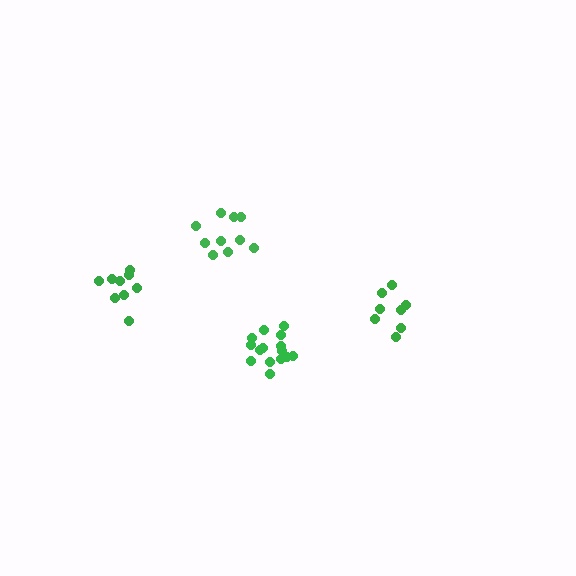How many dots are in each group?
Group 1: 15 dots, Group 2: 9 dots, Group 3: 10 dots, Group 4: 9 dots (43 total).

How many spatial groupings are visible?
There are 4 spatial groupings.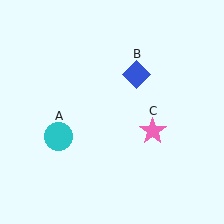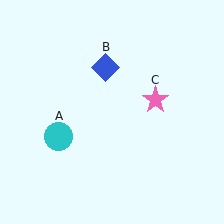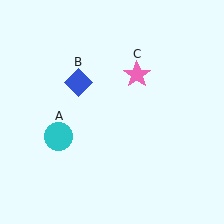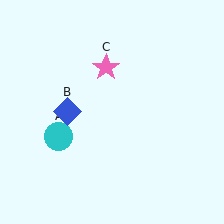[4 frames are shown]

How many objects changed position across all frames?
2 objects changed position: blue diamond (object B), pink star (object C).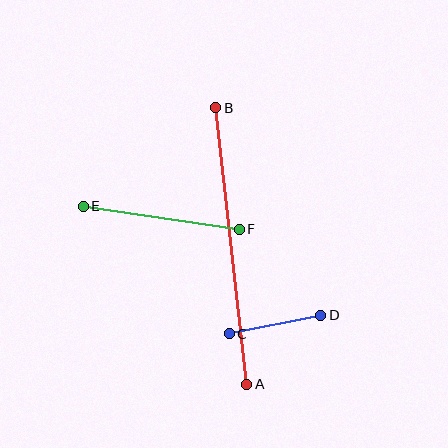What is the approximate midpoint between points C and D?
The midpoint is at approximately (275, 324) pixels.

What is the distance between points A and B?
The distance is approximately 278 pixels.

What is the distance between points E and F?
The distance is approximately 157 pixels.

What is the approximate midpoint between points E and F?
The midpoint is at approximately (161, 218) pixels.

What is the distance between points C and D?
The distance is approximately 93 pixels.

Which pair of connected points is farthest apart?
Points A and B are farthest apart.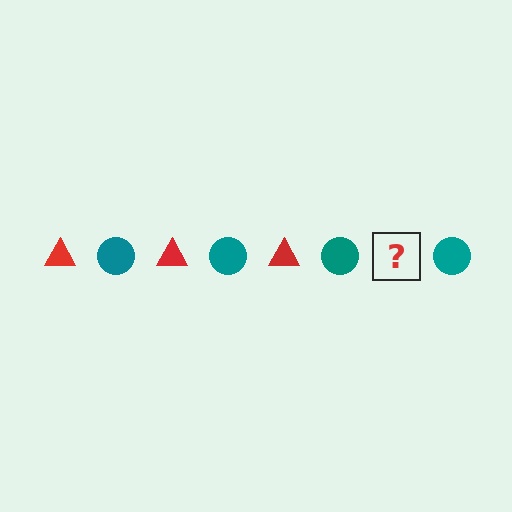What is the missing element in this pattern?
The missing element is a red triangle.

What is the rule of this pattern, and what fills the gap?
The rule is that the pattern alternates between red triangle and teal circle. The gap should be filled with a red triangle.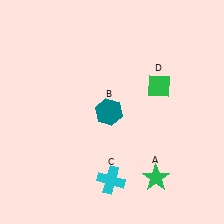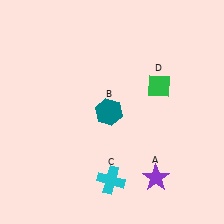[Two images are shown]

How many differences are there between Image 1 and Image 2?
There is 1 difference between the two images.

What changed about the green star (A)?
In Image 1, A is green. In Image 2, it changed to purple.